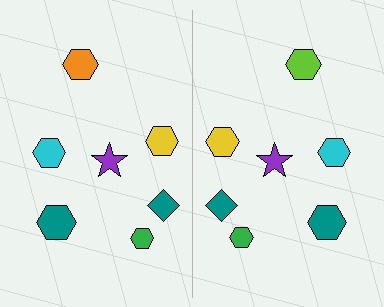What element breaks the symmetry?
The lime hexagon on the right side breaks the symmetry — its mirror counterpart is orange.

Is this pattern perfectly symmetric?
No, the pattern is not perfectly symmetric. The lime hexagon on the right side breaks the symmetry — its mirror counterpart is orange.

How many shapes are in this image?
There are 14 shapes in this image.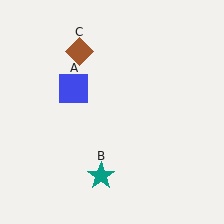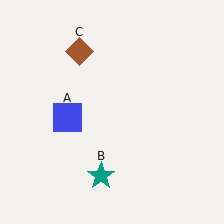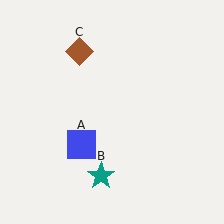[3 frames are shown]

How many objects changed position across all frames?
1 object changed position: blue square (object A).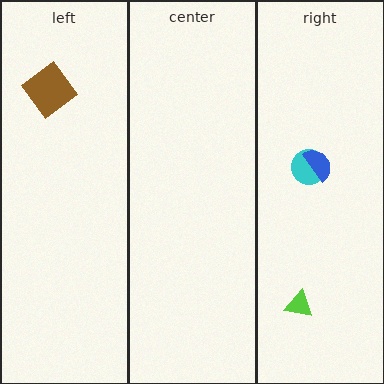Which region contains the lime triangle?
The right region.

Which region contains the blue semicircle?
The right region.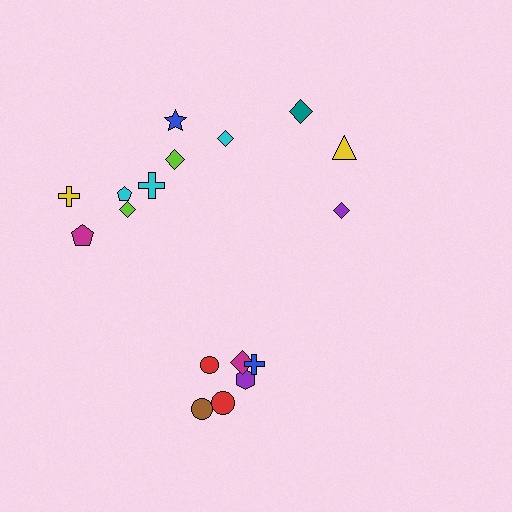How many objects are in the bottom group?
There are 6 objects.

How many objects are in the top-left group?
There are 8 objects.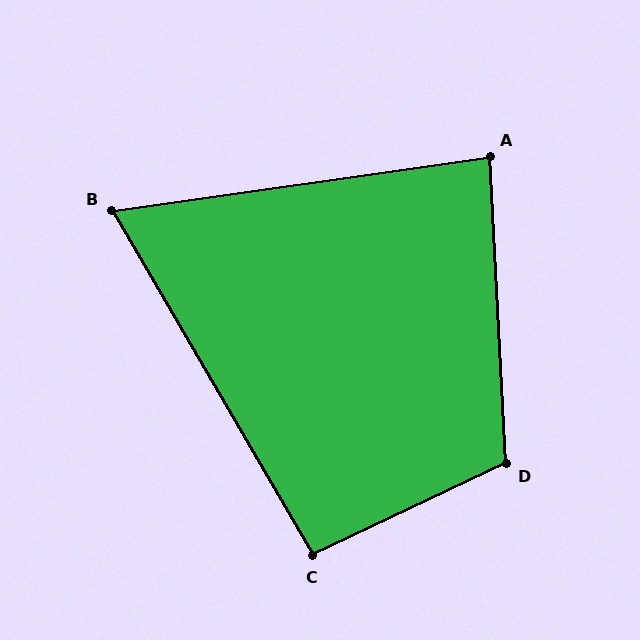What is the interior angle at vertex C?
Approximately 95 degrees (approximately right).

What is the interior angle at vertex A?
Approximately 85 degrees (approximately right).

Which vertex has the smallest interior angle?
B, at approximately 68 degrees.